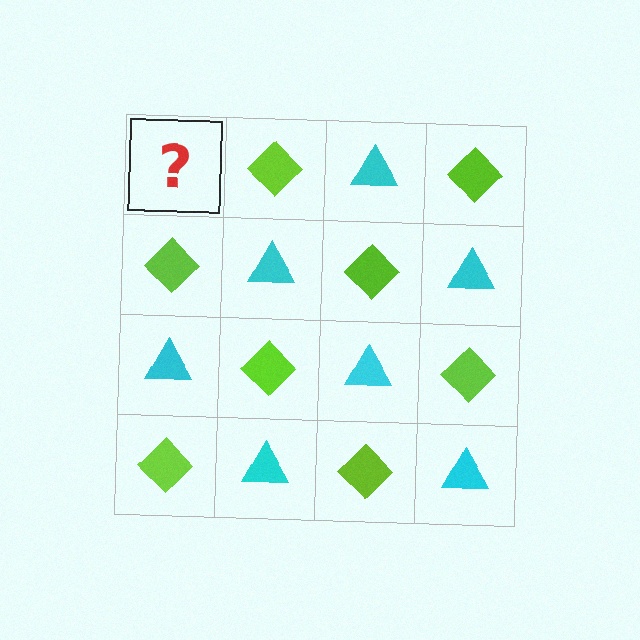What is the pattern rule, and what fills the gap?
The rule is that it alternates cyan triangle and lime diamond in a checkerboard pattern. The gap should be filled with a cyan triangle.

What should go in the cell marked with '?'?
The missing cell should contain a cyan triangle.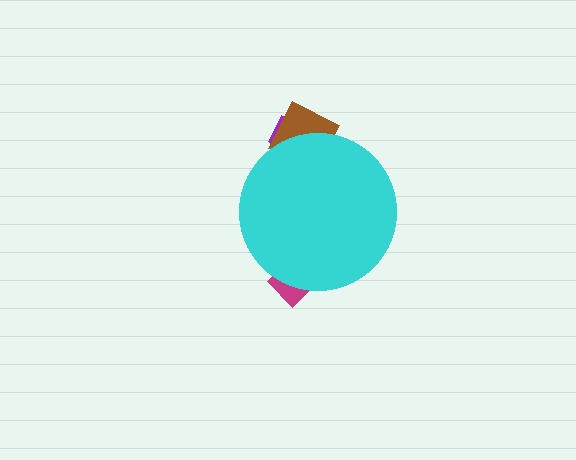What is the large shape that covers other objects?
A cyan circle.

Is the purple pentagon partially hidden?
Yes, the purple pentagon is partially hidden behind the cyan circle.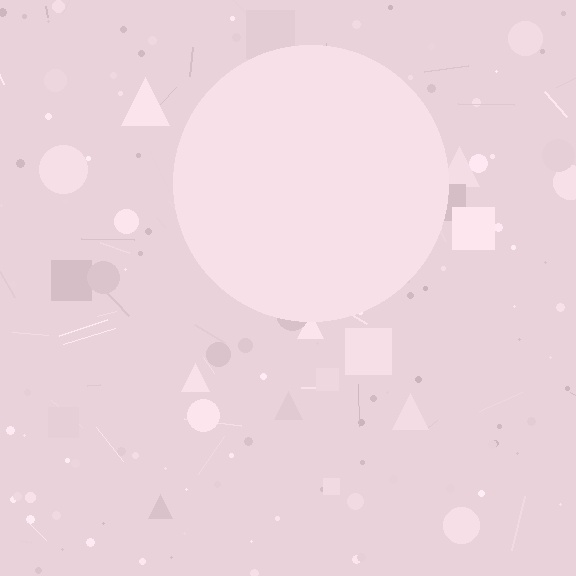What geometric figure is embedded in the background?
A circle is embedded in the background.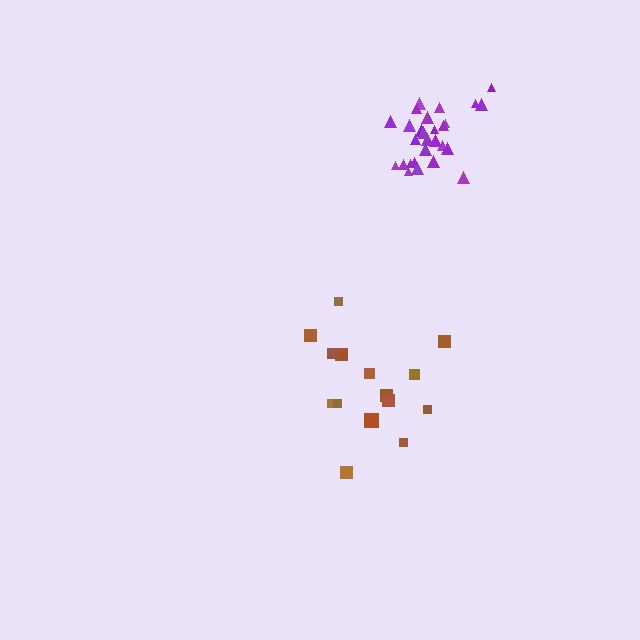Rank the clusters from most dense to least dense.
purple, brown.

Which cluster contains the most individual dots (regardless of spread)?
Purple (28).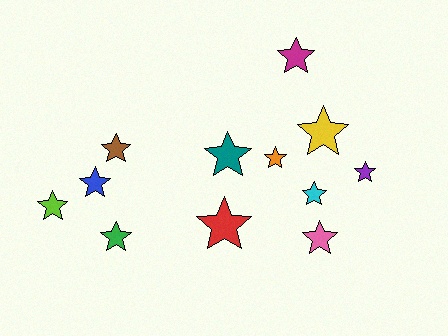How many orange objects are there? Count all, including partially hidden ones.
There is 1 orange object.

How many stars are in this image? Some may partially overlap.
There are 12 stars.